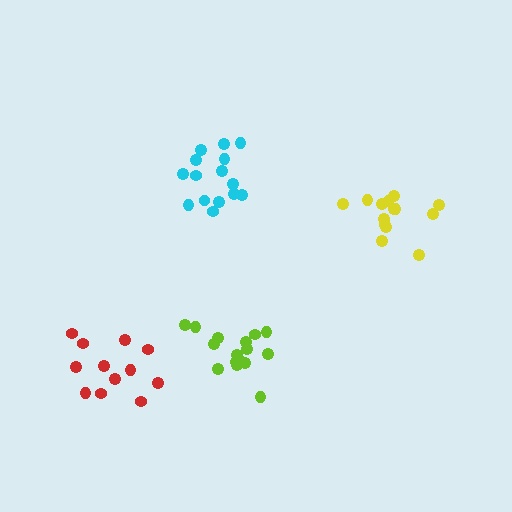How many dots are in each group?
Group 1: 12 dots, Group 2: 15 dots, Group 3: 16 dots, Group 4: 14 dots (57 total).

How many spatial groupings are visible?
There are 4 spatial groupings.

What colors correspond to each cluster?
The clusters are colored: red, cyan, lime, yellow.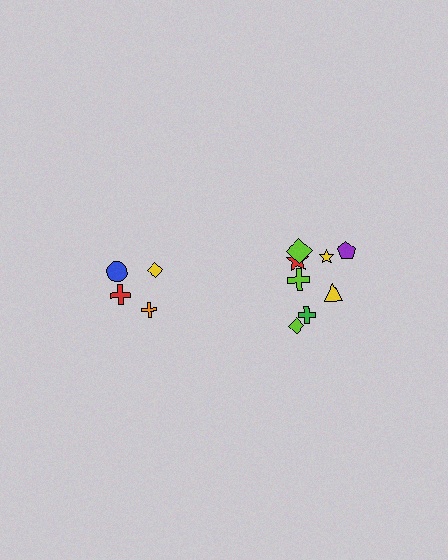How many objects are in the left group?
There are 4 objects.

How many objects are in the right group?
There are 8 objects.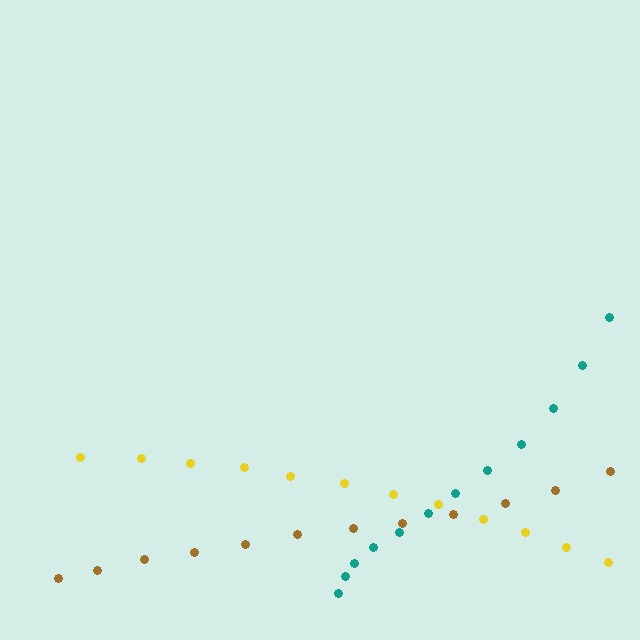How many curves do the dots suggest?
There are 3 distinct paths.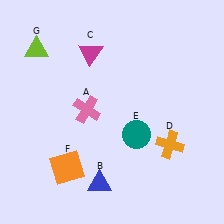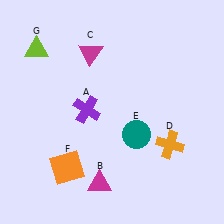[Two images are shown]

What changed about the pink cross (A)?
In Image 1, A is pink. In Image 2, it changed to purple.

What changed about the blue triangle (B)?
In Image 1, B is blue. In Image 2, it changed to magenta.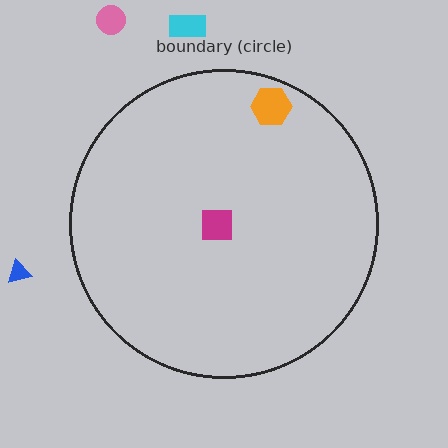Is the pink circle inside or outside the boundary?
Outside.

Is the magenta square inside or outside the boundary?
Inside.